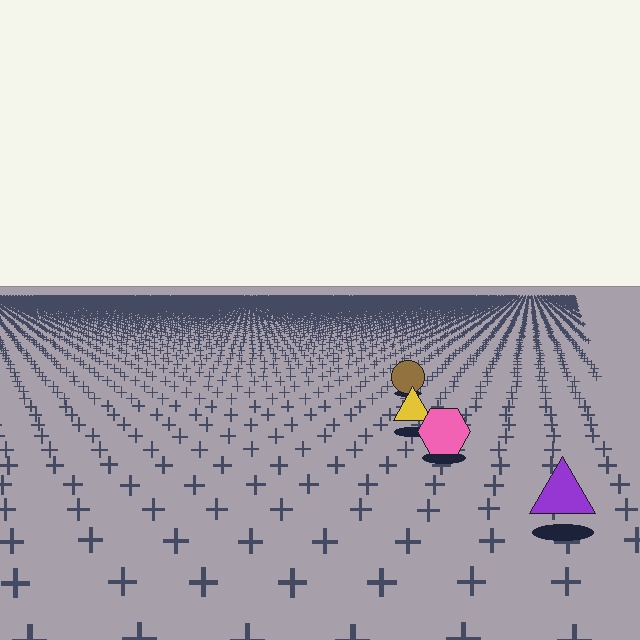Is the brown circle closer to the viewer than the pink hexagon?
No. The pink hexagon is closer — you can tell from the texture gradient: the ground texture is coarser near it.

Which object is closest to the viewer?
The purple triangle is closest. The texture marks near it are larger and more spread out.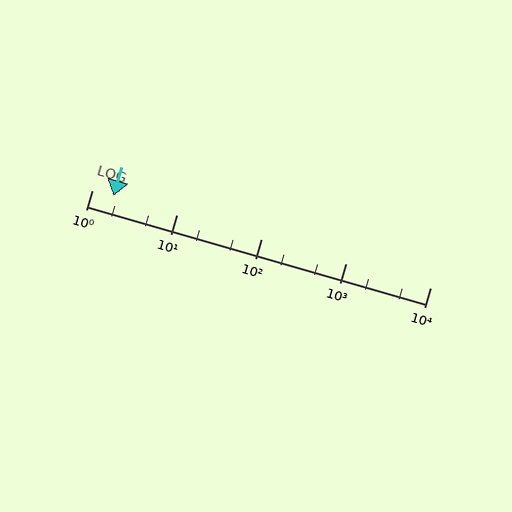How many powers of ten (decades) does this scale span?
The scale spans 4 decades, from 1 to 10000.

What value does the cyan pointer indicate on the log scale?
The pointer indicates approximately 1.8.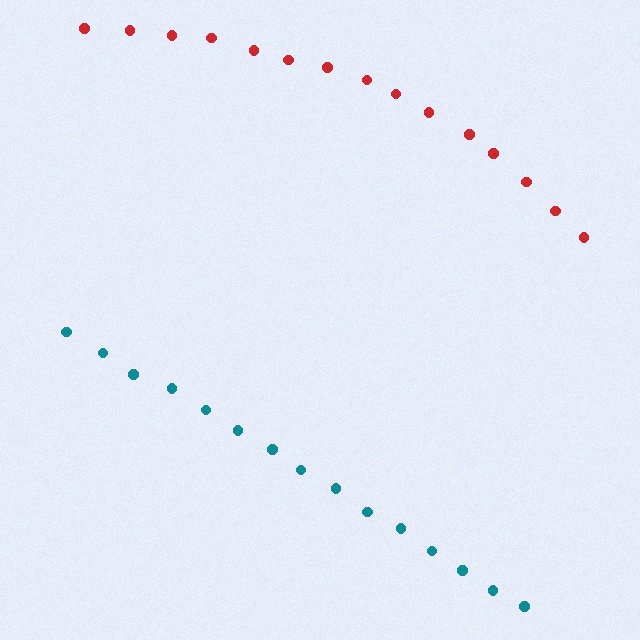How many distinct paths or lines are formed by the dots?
There are 2 distinct paths.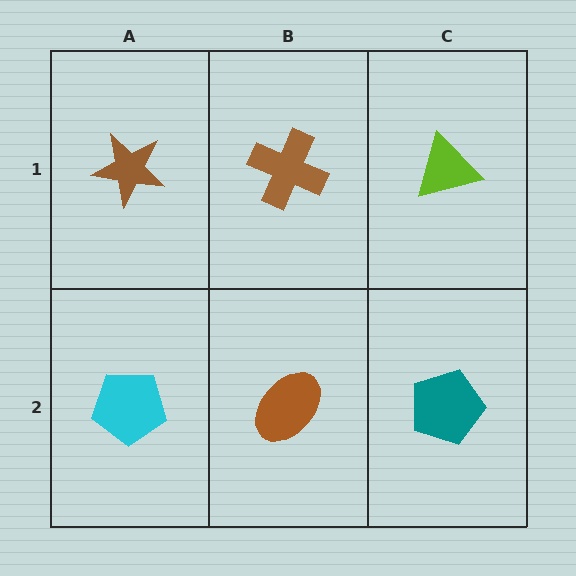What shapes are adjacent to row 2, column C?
A lime triangle (row 1, column C), a brown ellipse (row 2, column B).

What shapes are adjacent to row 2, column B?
A brown cross (row 1, column B), a cyan pentagon (row 2, column A), a teal pentagon (row 2, column C).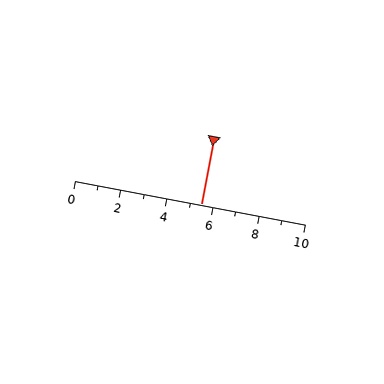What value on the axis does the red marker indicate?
The marker indicates approximately 5.5.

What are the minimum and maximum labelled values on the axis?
The axis runs from 0 to 10.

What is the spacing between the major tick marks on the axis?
The major ticks are spaced 2 apart.